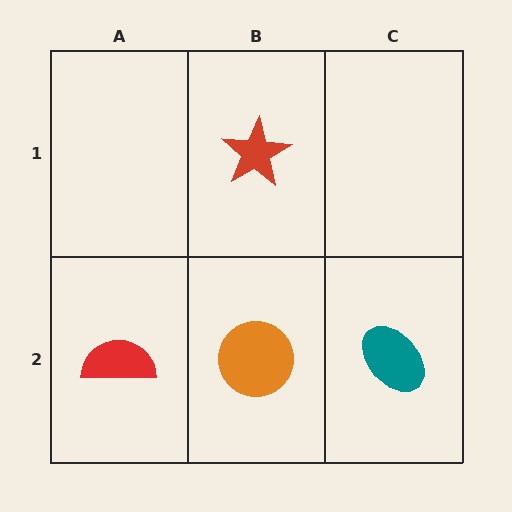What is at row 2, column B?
An orange circle.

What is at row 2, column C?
A teal ellipse.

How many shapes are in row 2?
3 shapes.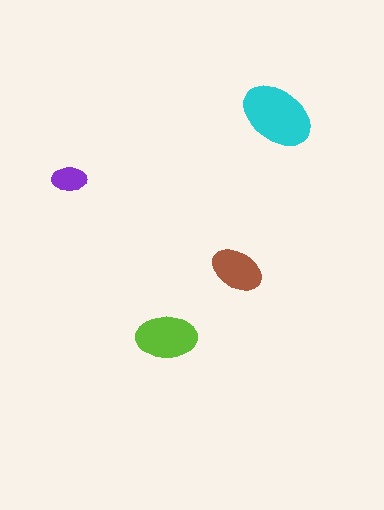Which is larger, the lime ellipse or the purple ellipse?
The lime one.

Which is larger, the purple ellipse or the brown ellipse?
The brown one.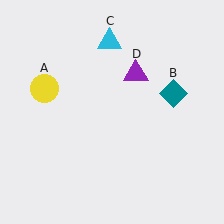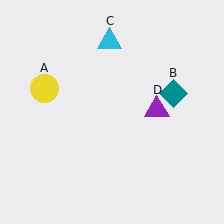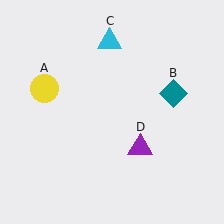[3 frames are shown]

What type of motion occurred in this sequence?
The purple triangle (object D) rotated clockwise around the center of the scene.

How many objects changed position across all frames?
1 object changed position: purple triangle (object D).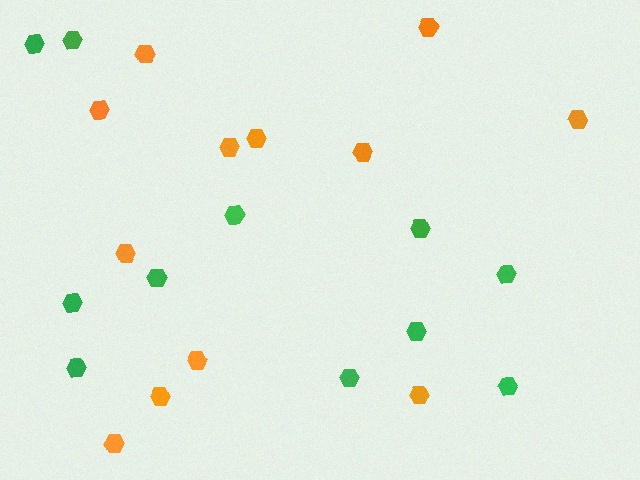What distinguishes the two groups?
There are 2 groups: one group of green hexagons (11) and one group of orange hexagons (12).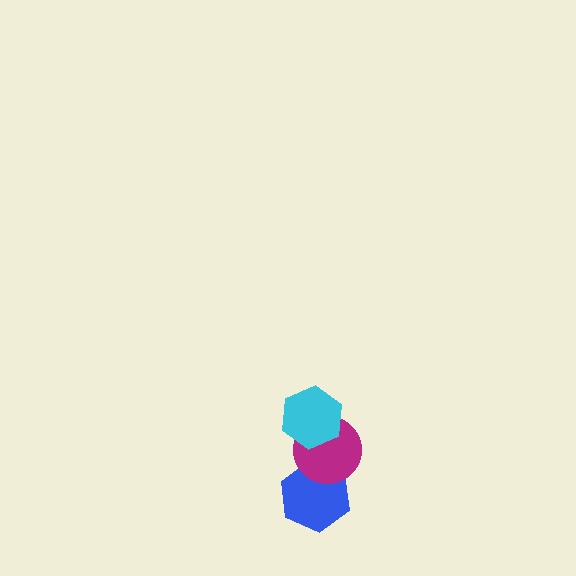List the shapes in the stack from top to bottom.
From top to bottom: the cyan hexagon, the magenta circle, the blue hexagon.